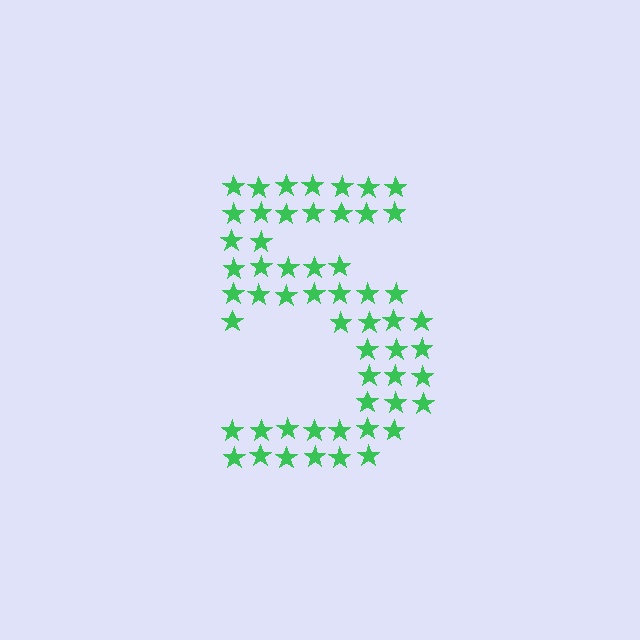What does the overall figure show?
The overall figure shows the digit 5.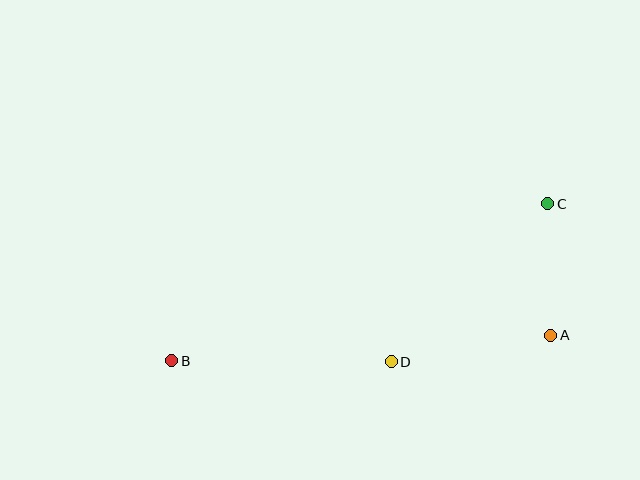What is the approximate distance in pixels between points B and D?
The distance between B and D is approximately 220 pixels.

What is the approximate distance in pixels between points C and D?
The distance between C and D is approximately 222 pixels.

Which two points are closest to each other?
Points A and C are closest to each other.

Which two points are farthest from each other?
Points B and C are farthest from each other.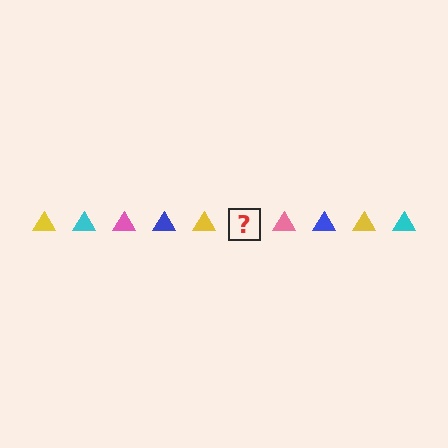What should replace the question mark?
The question mark should be replaced with a cyan triangle.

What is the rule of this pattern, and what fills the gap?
The rule is that the pattern cycles through yellow, cyan, pink, blue triangles. The gap should be filled with a cyan triangle.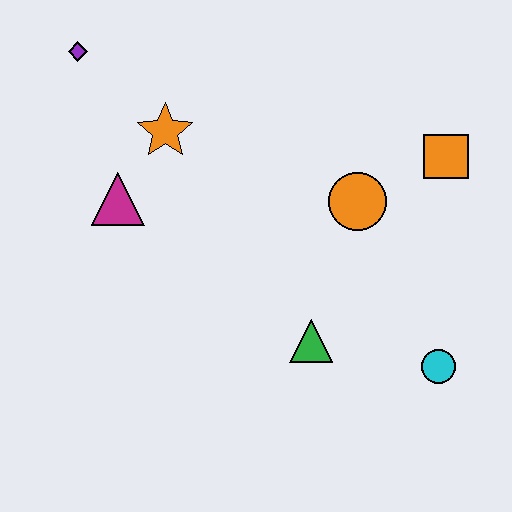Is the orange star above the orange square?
Yes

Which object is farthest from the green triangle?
The purple diamond is farthest from the green triangle.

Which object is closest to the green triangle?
The cyan circle is closest to the green triangle.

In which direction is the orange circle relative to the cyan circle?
The orange circle is above the cyan circle.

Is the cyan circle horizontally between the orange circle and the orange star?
No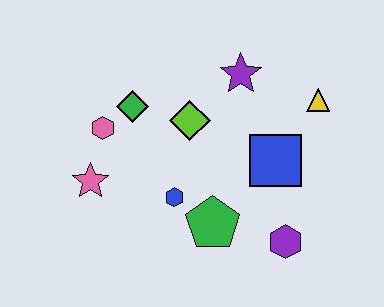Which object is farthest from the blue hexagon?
The yellow triangle is farthest from the blue hexagon.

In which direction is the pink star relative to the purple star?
The pink star is to the left of the purple star.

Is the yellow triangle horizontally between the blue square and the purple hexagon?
No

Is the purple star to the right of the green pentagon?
Yes